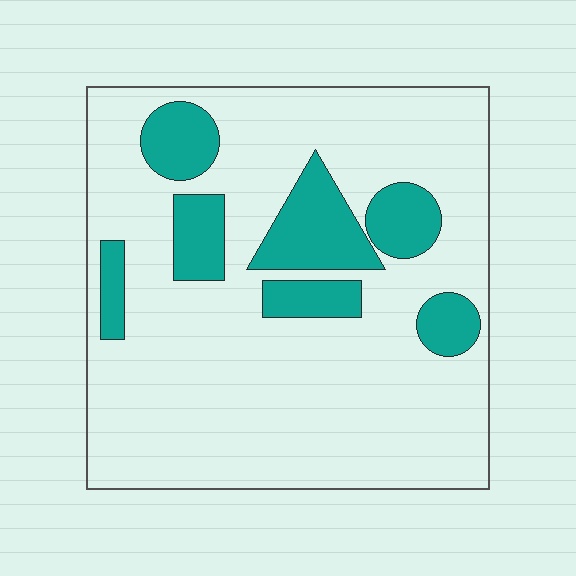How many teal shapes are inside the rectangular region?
7.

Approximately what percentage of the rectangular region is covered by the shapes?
Approximately 20%.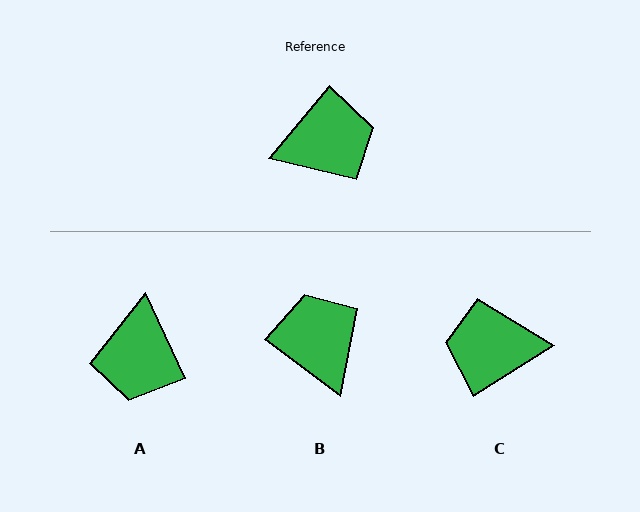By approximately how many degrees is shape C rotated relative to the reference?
Approximately 162 degrees counter-clockwise.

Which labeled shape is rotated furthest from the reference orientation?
C, about 162 degrees away.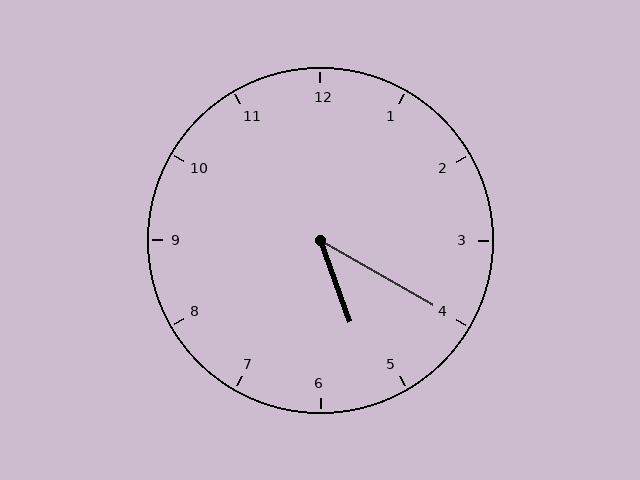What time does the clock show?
5:20.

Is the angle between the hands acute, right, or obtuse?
It is acute.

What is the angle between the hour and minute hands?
Approximately 40 degrees.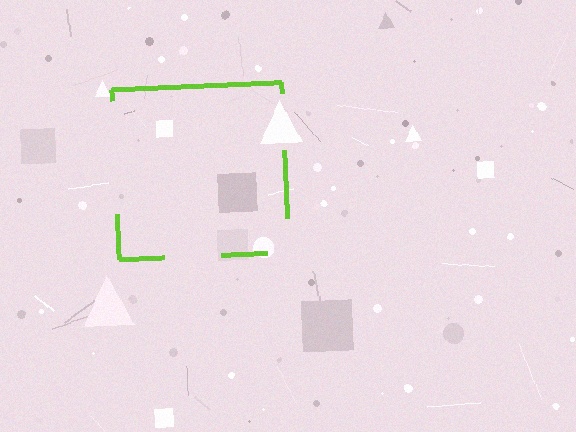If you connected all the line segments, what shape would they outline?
They would outline a square.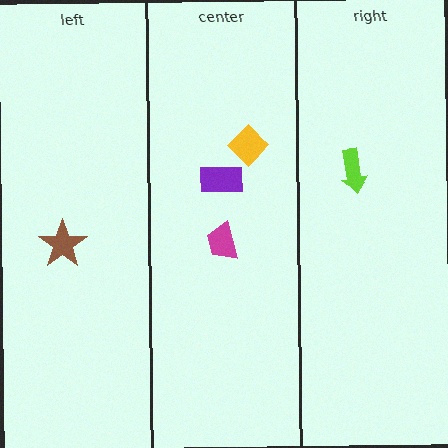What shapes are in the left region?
The brown star.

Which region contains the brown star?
The left region.